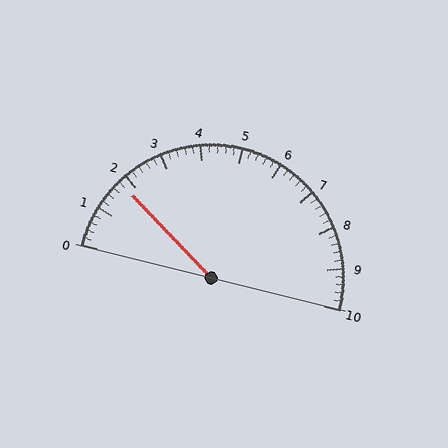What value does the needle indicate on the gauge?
The needle indicates approximately 1.8.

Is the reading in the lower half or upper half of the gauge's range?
The reading is in the lower half of the range (0 to 10).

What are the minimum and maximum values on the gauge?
The gauge ranges from 0 to 10.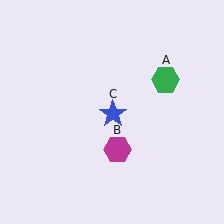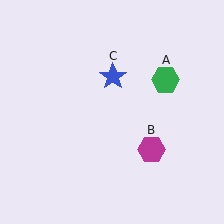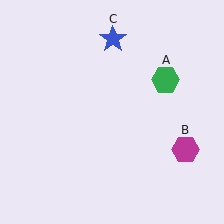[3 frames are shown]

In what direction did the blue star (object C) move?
The blue star (object C) moved up.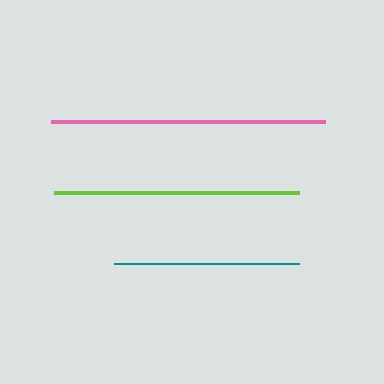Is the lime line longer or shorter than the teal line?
The lime line is longer than the teal line.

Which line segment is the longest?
The pink line is the longest at approximately 274 pixels.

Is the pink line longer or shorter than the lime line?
The pink line is longer than the lime line.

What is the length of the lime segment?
The lime segment is approximately 245 pixels long.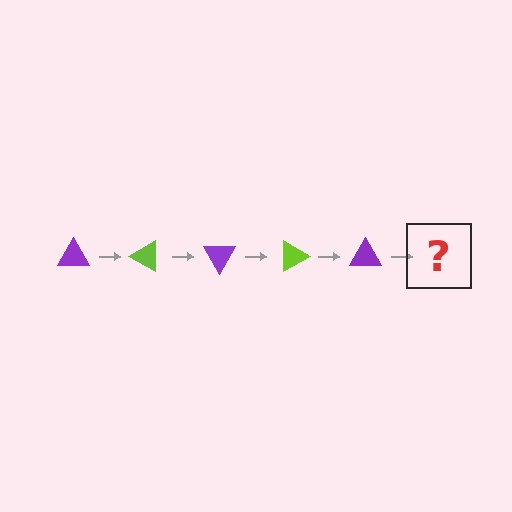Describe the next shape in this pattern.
It should be a lime triangle, rotated 150 degrees from the start.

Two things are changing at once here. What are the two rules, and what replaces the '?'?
The two rules are that it rotates 30 degrees each step and the color cycles through purple and lime. The '?' should be a lime triangle, rotated 150 degrees from the start.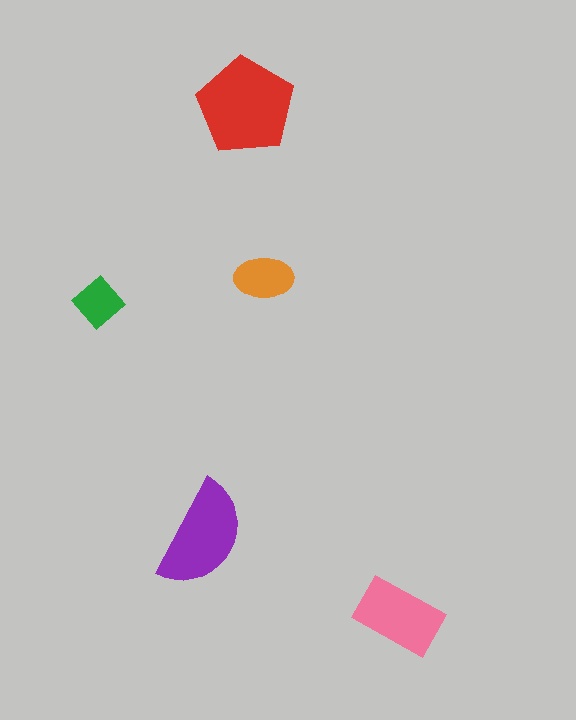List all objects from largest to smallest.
The red pentagon, the purple semicircle, the pink rectangle, the orange ellipse, the green diamond.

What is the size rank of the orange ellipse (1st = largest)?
4th.